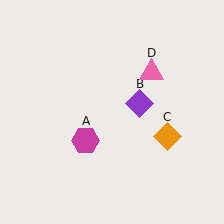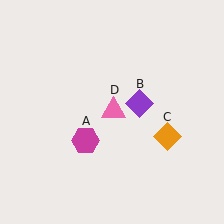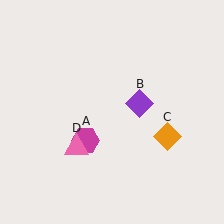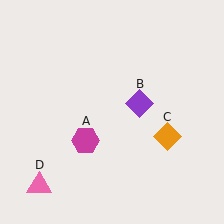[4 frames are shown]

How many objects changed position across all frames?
1 object changed position: pink triangle (object D).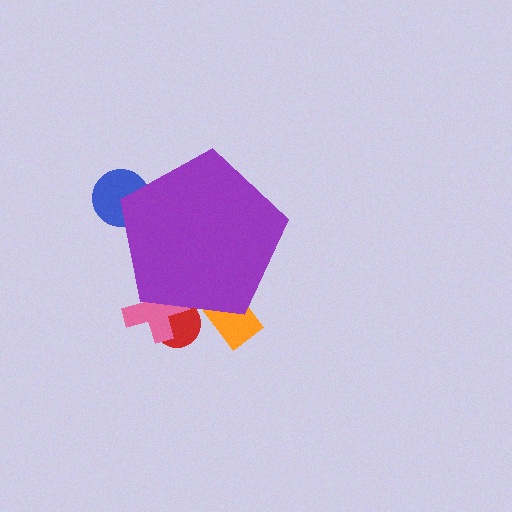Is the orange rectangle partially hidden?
Yes, the orange rectangle is partially hidden behind the purple pentagon.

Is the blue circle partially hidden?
Yes, the blue circle is partially hidden behind the purple pentagon.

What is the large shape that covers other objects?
A purple pentagon.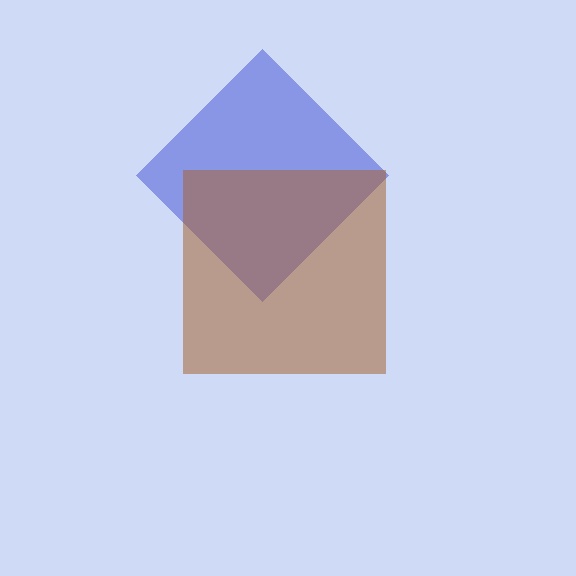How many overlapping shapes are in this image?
There are 2 overlapping shapes in the image.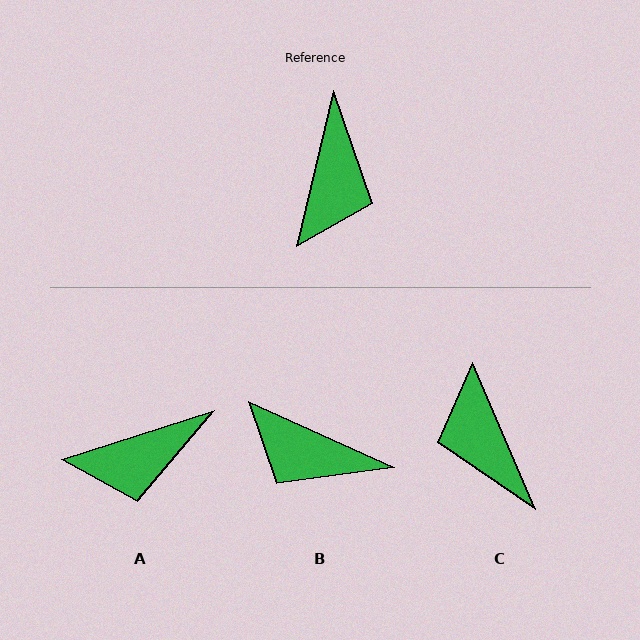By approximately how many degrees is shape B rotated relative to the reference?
Approximately 101 degrees clockwise.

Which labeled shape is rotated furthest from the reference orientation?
C, about 143 degrees away.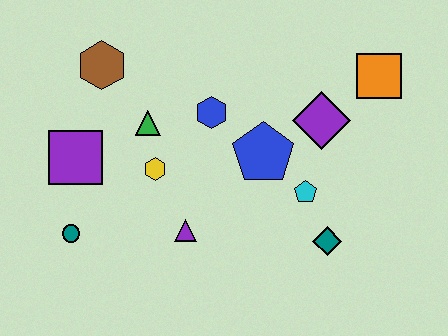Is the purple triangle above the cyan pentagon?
No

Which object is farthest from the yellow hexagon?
The orange square is farthest from the yellow hexagon.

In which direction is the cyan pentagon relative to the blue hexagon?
The cyan pentagon is to the right of the blue hexagon.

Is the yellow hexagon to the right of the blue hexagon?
No